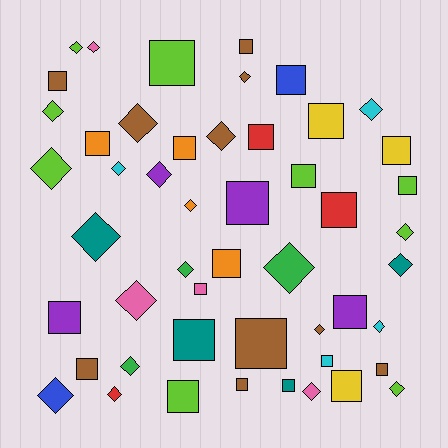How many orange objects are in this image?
There are 4 orange objects.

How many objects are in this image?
There are 50 objects.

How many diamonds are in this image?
There are 24 diamonds.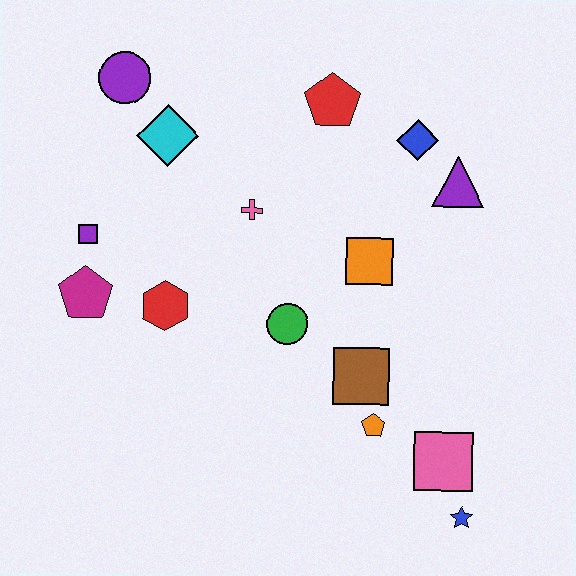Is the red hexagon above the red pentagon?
No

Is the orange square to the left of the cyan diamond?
No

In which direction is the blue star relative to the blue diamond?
The blue star is below the blue diamond.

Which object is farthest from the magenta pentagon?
The blue star is farthest from the magenta pentagon.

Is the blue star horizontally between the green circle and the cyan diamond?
No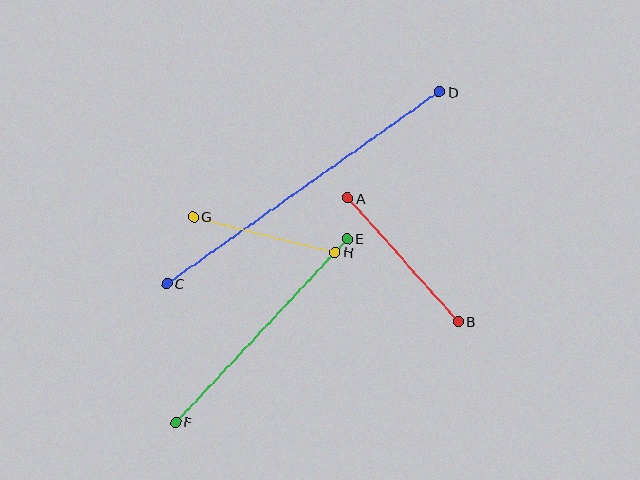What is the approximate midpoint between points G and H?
The midpoint is at approximately (264, 234) pixels.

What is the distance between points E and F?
The distance is approximately 251 pixels.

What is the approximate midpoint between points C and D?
The midpoint is at approximately (303, 188) pixels.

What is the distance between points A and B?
The distance is approximately 165 pixels.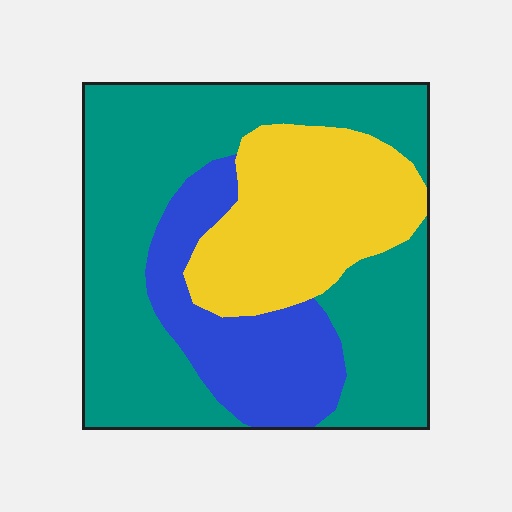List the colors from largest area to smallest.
From largest to smallest: teal, yellow, blue.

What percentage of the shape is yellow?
Yellow covers 26% of the shape.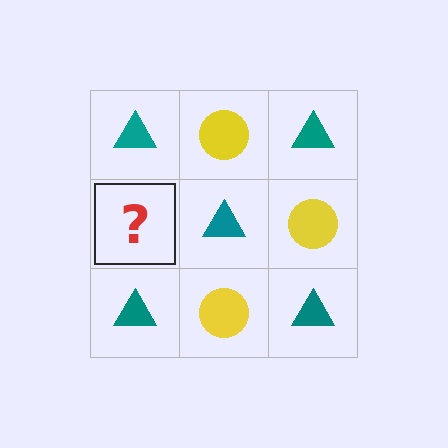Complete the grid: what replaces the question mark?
The question mark should be replaced with a yellow circle.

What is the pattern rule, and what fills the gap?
The rule is that it alternates teal triangle and yellow circle in a checkerboard pattern. The gap should be filled with a yellow circle.